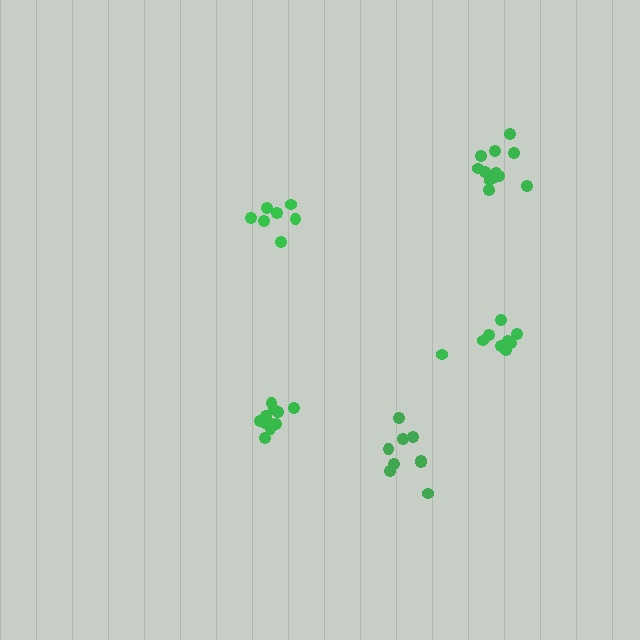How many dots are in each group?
Group 1: 10 dots, Group 2: 7 dots, Group 3: 11 dots, Group 4: 9 dots, Group 5: 12 dots (49 total).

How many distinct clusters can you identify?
There are 5 distinct clusters.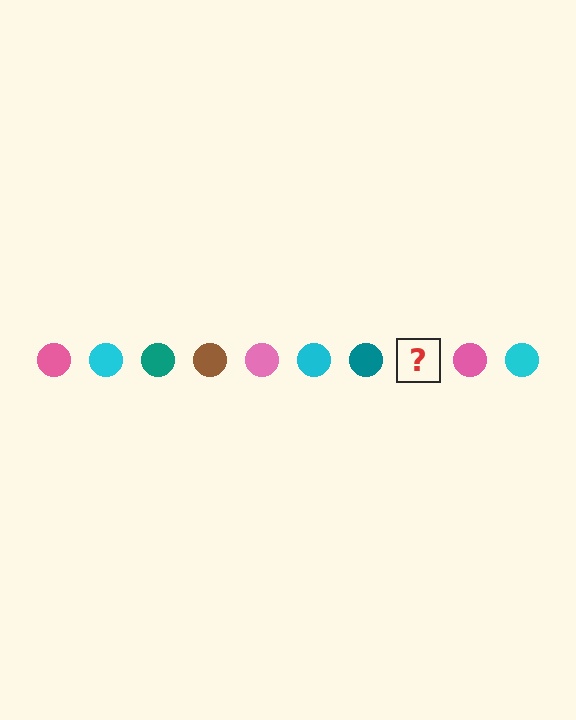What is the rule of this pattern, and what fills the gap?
The rule is that the pattern cycles through pink, cyan, teal, brown circles. The gap should be filled with a brown circle.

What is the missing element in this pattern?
The missing element is a brown circle.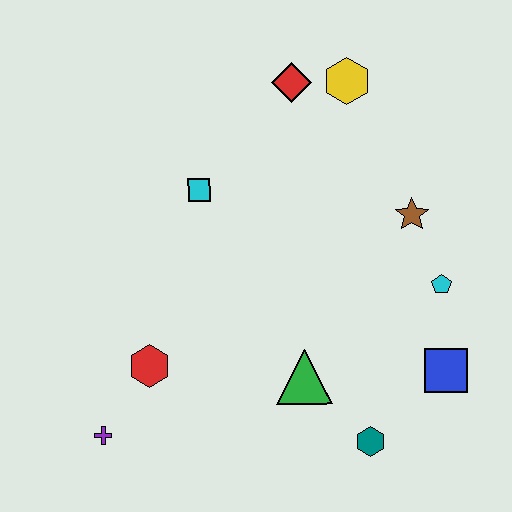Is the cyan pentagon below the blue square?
No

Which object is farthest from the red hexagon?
The yellow hexagon is farthest from the red hexagon.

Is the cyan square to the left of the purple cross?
No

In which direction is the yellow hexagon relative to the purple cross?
The yellow hexagon is above the purple cross.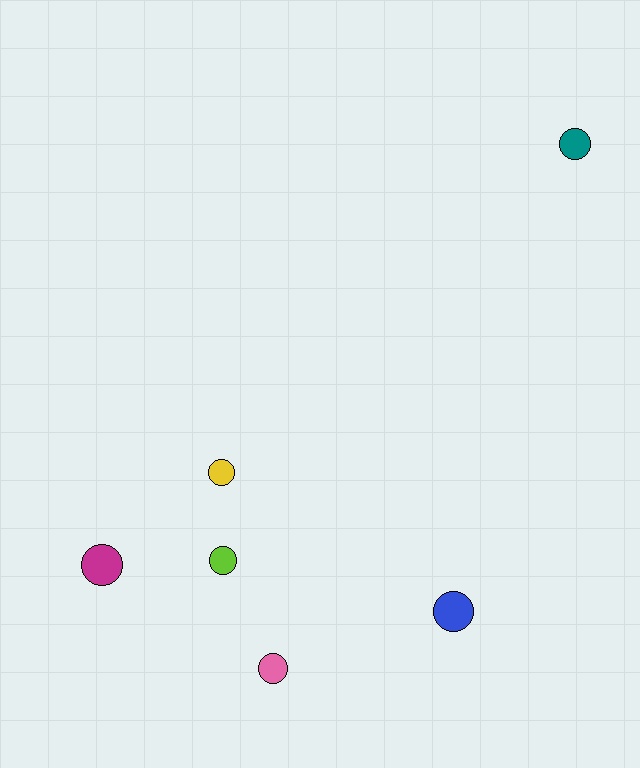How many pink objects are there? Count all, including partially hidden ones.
There is 1 pink object.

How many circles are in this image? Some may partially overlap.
There are 6 circles.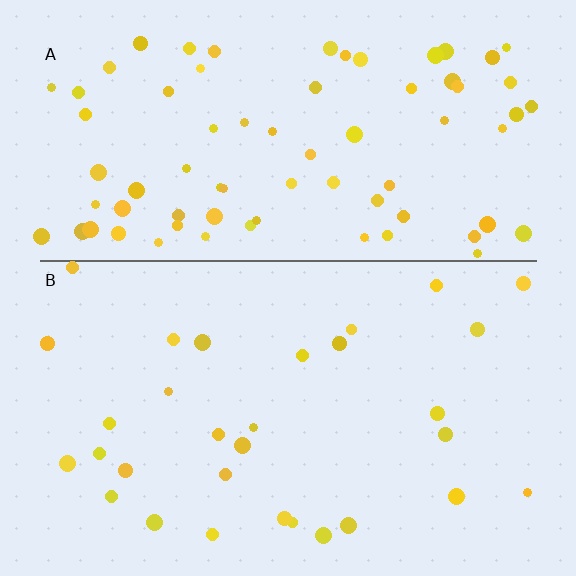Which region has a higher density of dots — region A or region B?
A (the top).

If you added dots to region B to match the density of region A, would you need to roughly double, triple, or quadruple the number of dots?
Approximately double.